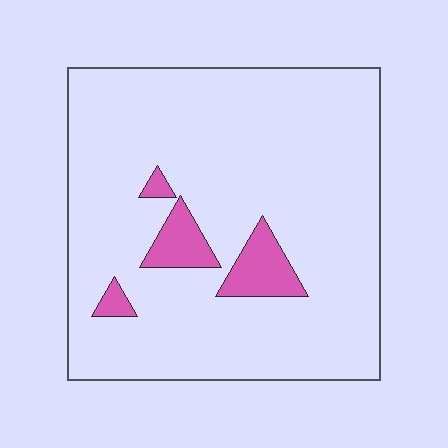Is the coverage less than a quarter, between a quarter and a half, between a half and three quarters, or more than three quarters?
Less than a quarter.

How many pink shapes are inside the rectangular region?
4.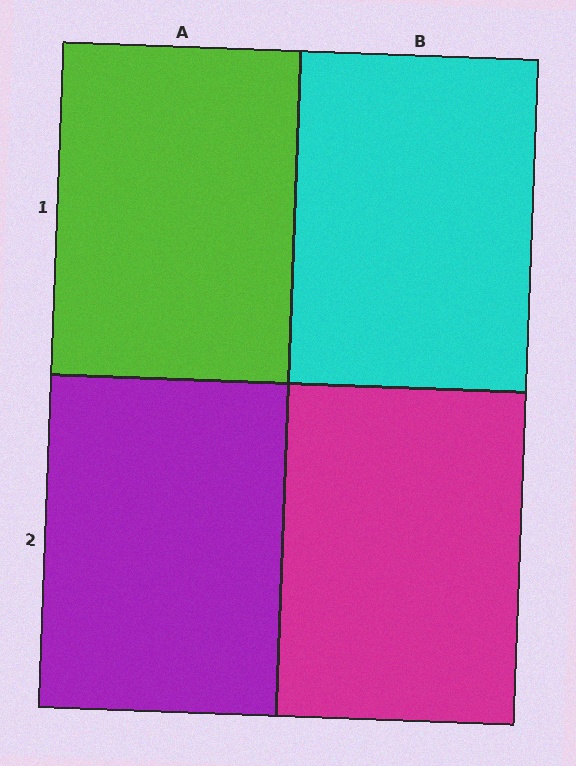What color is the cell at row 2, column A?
Purple.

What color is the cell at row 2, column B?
Magenta.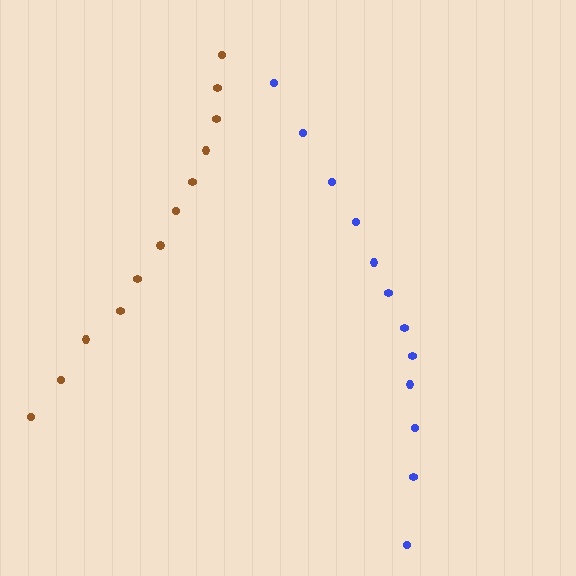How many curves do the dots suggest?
There are 2 distinct paths.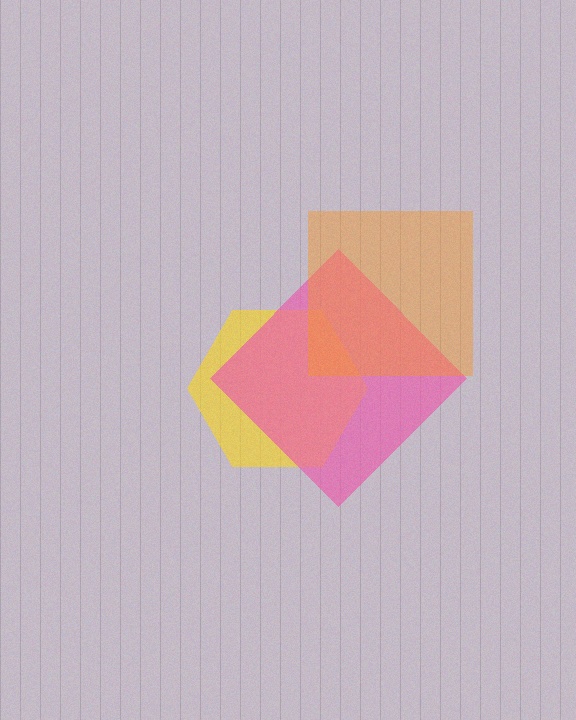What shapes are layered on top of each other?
The layered shapes are: a yellow hexagon, a pink diamond, an orange square.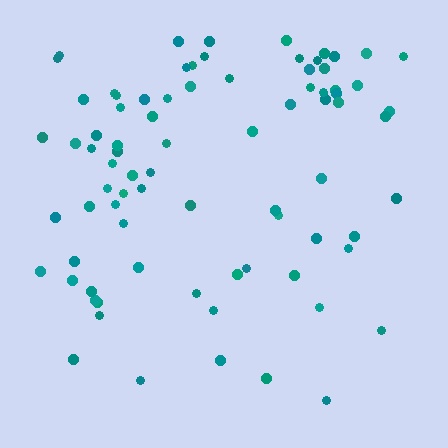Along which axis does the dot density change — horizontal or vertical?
Vertical.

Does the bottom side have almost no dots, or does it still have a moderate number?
Still a moderate number, just noticeably fewer than the top.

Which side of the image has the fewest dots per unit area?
The bottom.